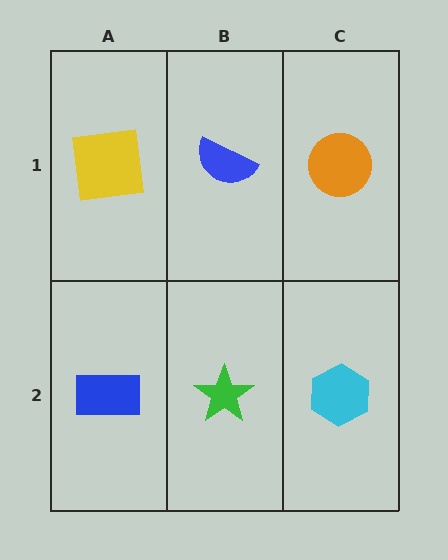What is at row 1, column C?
An orange circle.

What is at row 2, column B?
A green star.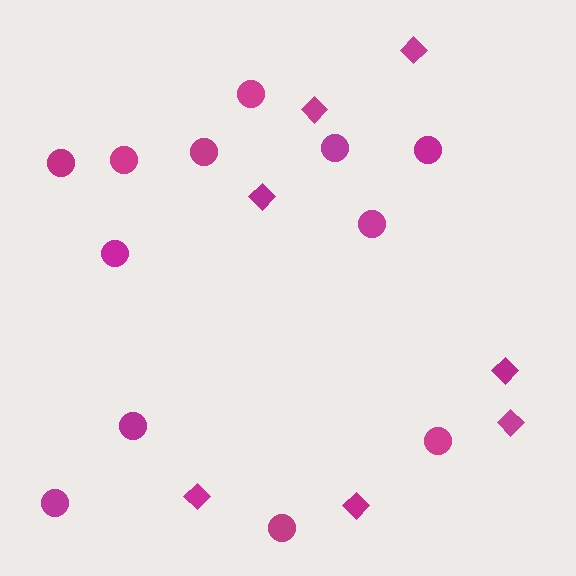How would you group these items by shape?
There are 2 groups: one group of diamonds (7) and one group of circles (12).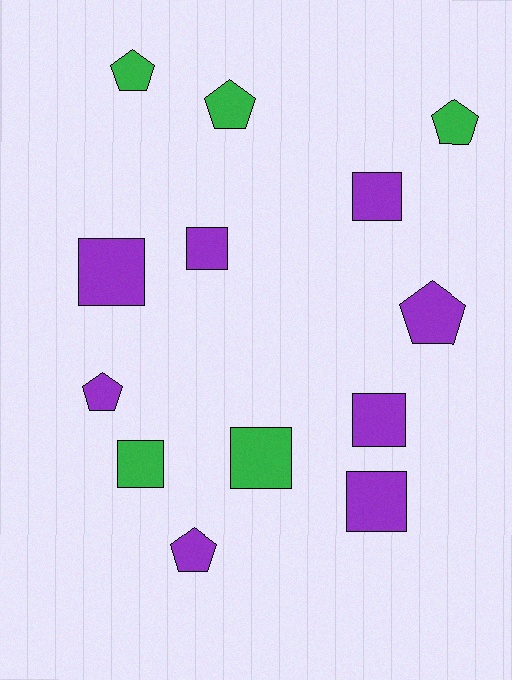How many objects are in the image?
There are 13 objects.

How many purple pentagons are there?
There are 3 purple pentagons.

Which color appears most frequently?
Purple, with 8 objects.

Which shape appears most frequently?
Square, with 7 objects.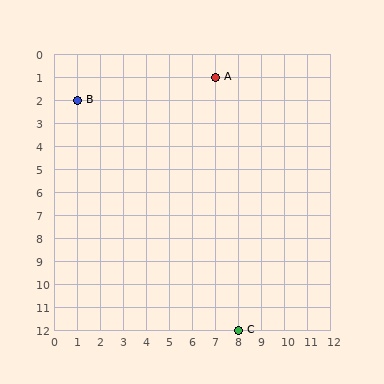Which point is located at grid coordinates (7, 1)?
Point A is at (7, 1).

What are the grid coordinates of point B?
Point B is at grid coordinates (1, 2).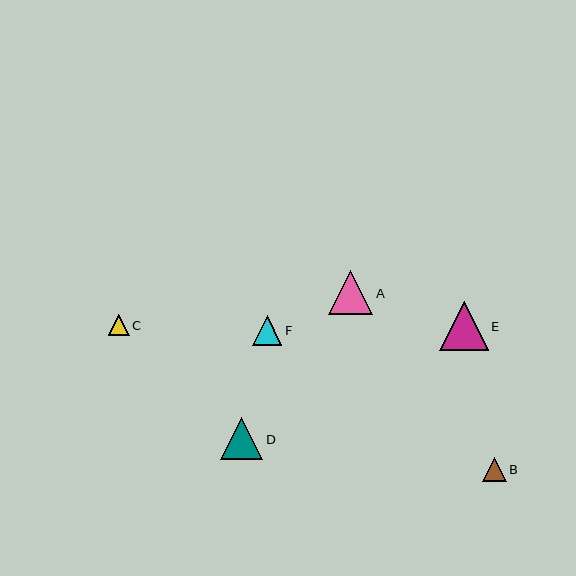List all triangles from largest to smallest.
From largest to smallest: E, A, D, F, B, C.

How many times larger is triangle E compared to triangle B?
Triangle E is approximately 2.0 times the size of triangle B.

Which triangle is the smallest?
Triangle C is the smallest with a size of approximately 21 pixels.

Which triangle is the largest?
Triangle E is the largest with a size of approximately 48 pixels.